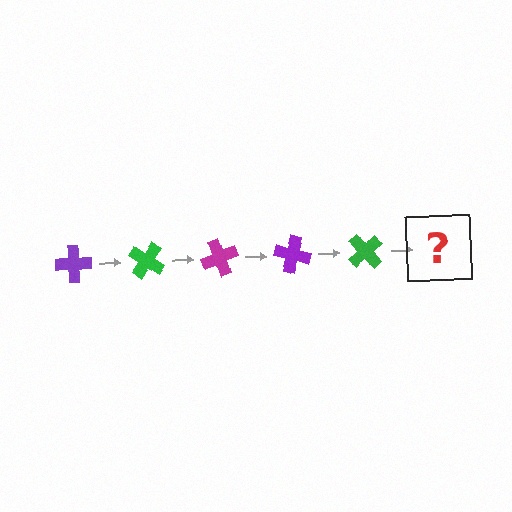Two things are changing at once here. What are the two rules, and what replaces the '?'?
The two rules are that it rotates 35 degrees each step and the color cycles through purple, green, and magenta. The '?' should be a magenta cross, rotated 175 degrees from the start.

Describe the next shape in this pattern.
It should be a magenta cross, rotated 175 degrees from the start.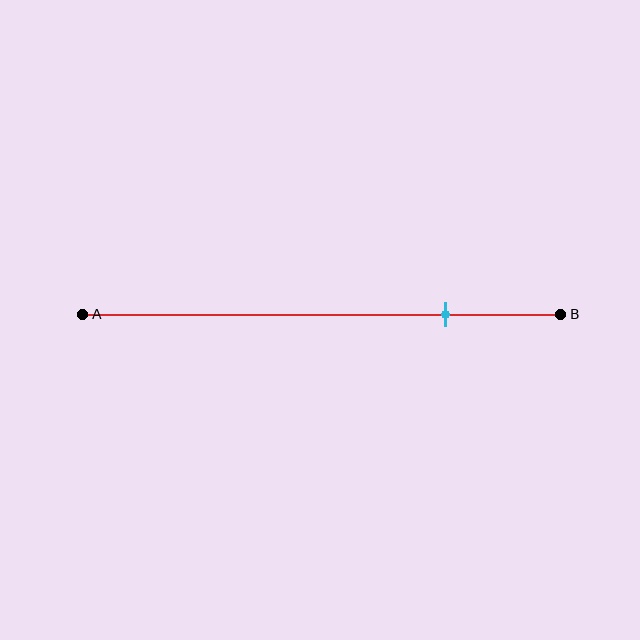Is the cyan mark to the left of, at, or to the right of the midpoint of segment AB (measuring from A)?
The cyan mark is to the right of the midpoint of segment AB.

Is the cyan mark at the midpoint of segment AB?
No, the mark is at about 75% from A, not at the 50% midpoint.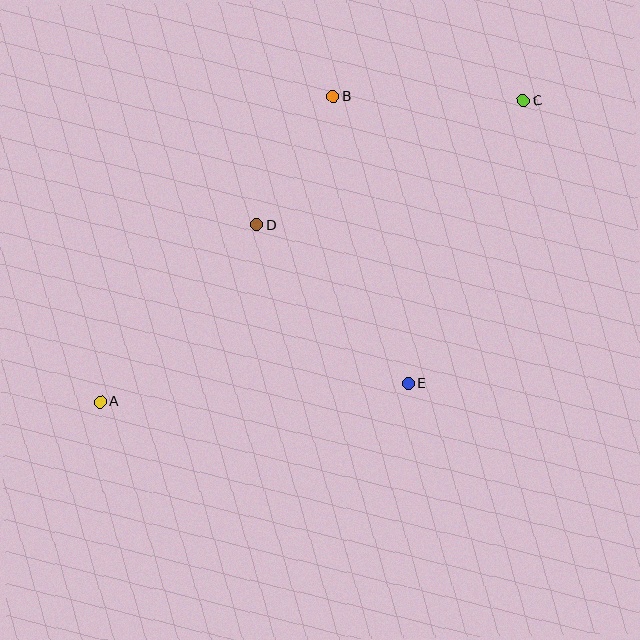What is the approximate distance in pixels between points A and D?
The distance between A and D is approximately 236 pixels.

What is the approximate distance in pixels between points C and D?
The distance between C and D is approximately 294 pixels.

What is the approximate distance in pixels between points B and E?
The distance between B and E is approximately 297 pixels.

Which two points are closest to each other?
Points B and D are closest to each other.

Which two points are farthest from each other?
Points A and C are farthest from each other.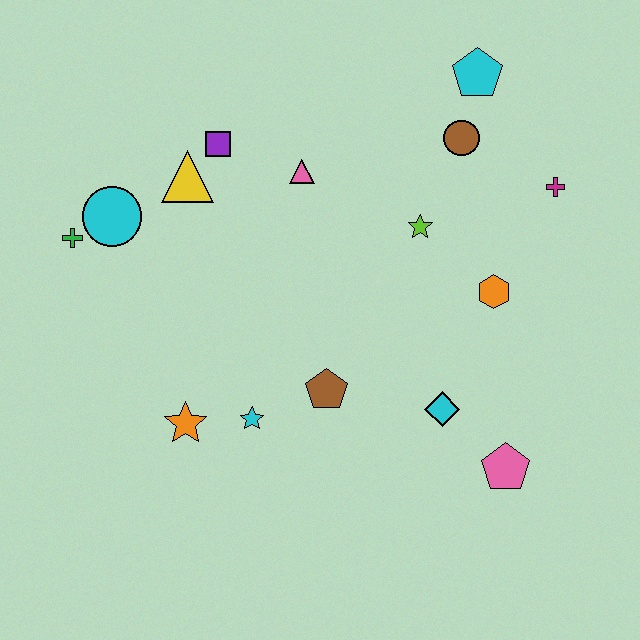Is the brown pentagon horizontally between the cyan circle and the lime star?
Yes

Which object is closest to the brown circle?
The cyan pentagon is closest to the brown circle.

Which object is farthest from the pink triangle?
The pink pentagon is farthest from the pink triangle.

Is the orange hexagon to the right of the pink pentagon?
No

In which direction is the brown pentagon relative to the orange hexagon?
The brown pentagon is to the left of the orange hexagon.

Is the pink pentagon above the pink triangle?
No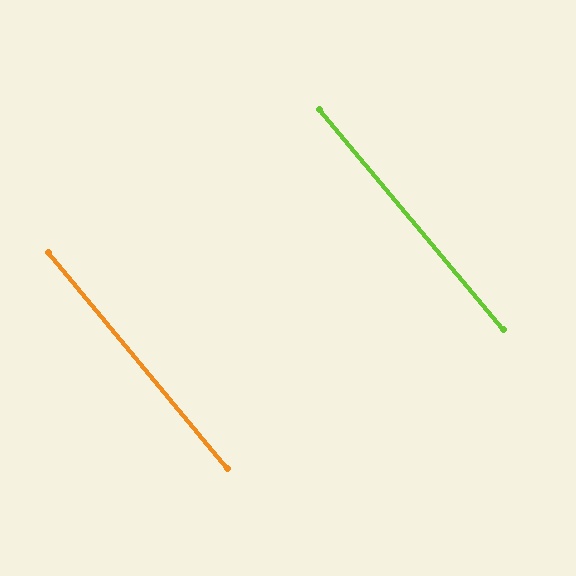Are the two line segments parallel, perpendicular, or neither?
Parallel — their directions differ by only 0.3°.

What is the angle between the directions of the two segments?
Approximately 0 degrees.